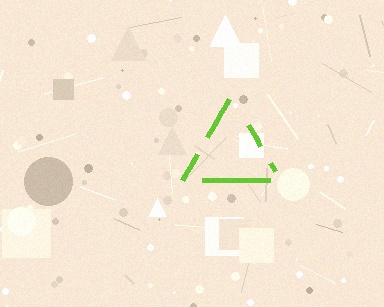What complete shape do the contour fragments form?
The contour fragments form a triangle.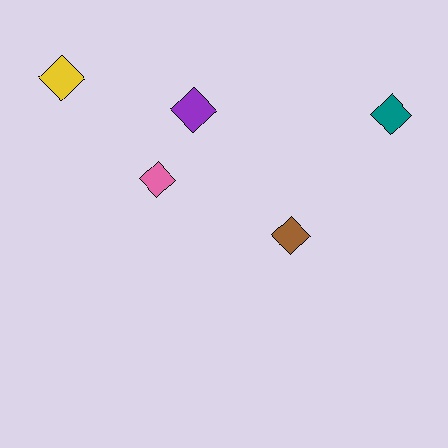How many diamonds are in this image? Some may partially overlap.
There are 5 diamonds.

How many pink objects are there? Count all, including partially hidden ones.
There is 1 pink object.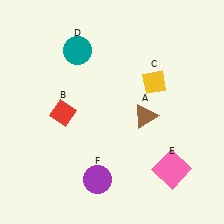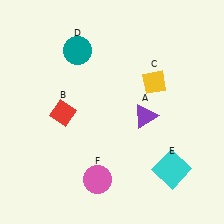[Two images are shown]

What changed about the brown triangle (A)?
In Image 1, A is brown. In Image 2, it changed to purple.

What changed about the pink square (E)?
In Image 1, E is pink. In Image 2, it changed to cyan.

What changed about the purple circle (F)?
In Image 1, F is purple. In Image 2, it changed to pink.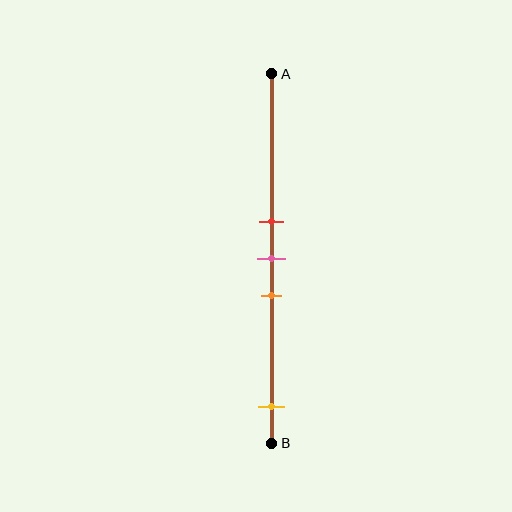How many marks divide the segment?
There are 4 marks dividing the segment.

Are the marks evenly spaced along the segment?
No, the marks are not evenly spaced.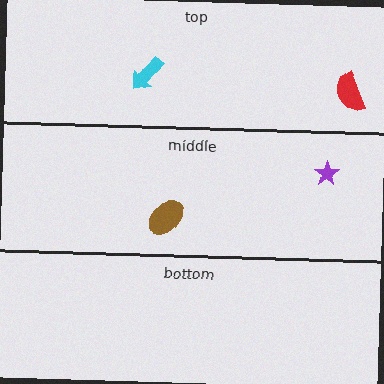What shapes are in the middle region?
The purple star, the brown ellipse.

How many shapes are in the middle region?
2.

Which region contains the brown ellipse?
The middle region.